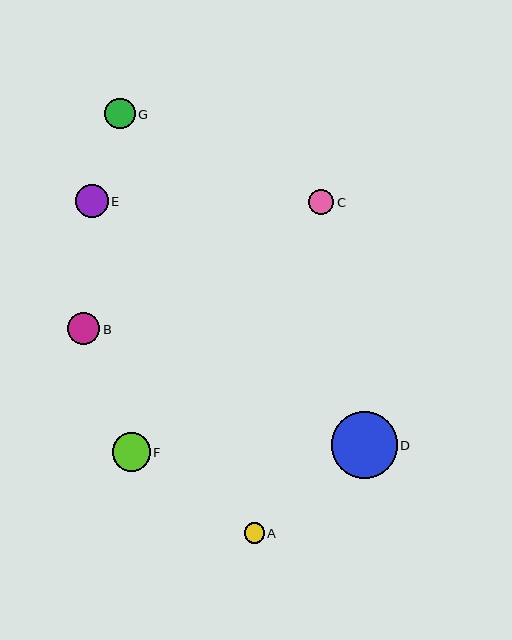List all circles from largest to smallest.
From largest to smallest: D, F, E, B, G, C, A.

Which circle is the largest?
Circle D is the largest with a size of approximately 66 pixels.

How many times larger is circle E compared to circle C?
Circle E is approximately 1.3 times the size of circle C.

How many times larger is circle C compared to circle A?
Circle C is approximately 1.3 times the size of circle A.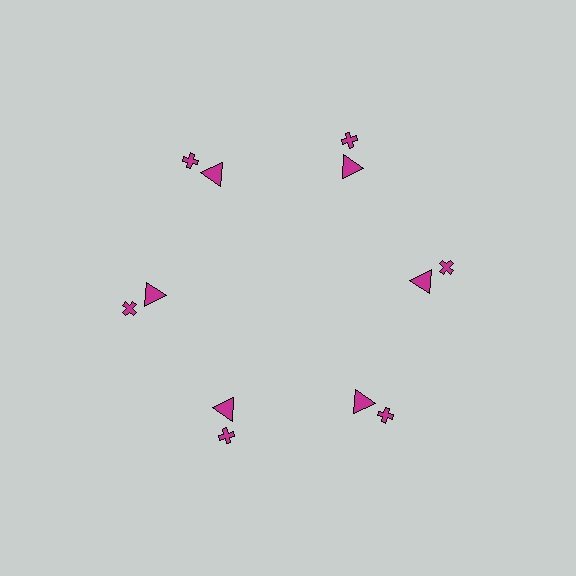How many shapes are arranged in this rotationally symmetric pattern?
There are 12 shapes, arranged in 6 groups of 2.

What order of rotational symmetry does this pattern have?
This pattern has 6-fold rotational symmetry.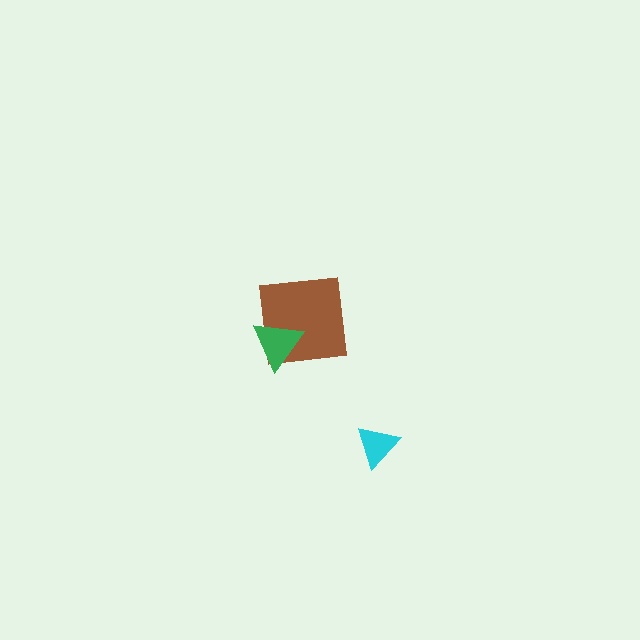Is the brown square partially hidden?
Yes, it is partially covered by another shape.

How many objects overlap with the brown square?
1 object overlaps with the brown square.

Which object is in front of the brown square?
The green triangle is in front of the brown square.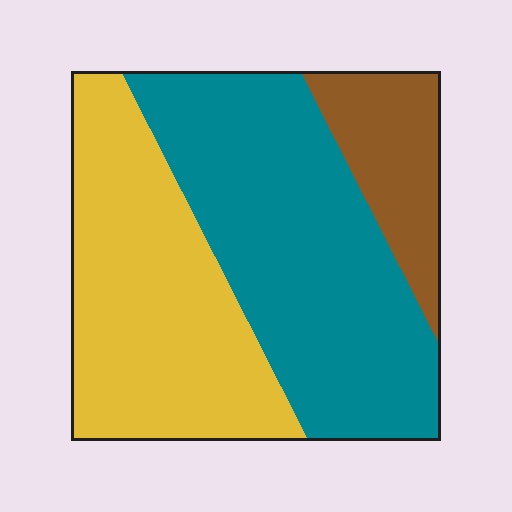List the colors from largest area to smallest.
From largest to smallest: teal, yellow, brown.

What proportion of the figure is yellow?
Yellow takes up about two fifths (2/5) of the figure.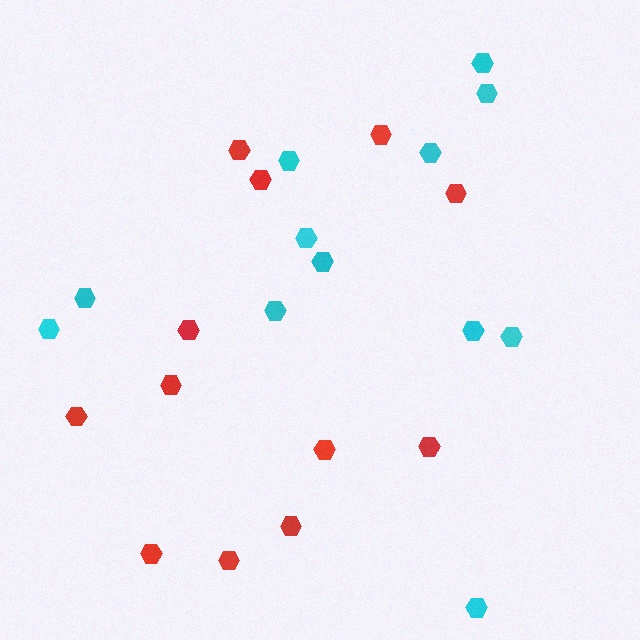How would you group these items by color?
There are 2 groups: one group of red hexagons (12) and one group of cyan hexagons (12).